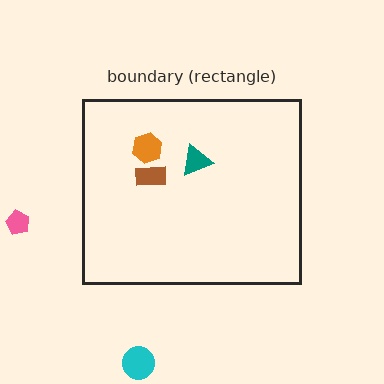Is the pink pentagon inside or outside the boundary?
Outside.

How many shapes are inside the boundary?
3 inside, 2 outside.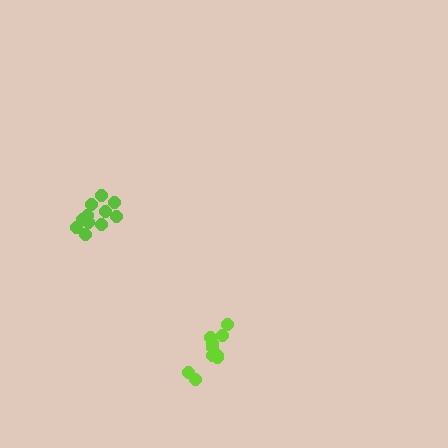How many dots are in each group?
Group 1: 11 dots, Group 2: 11 dots (22 total).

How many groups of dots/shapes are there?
There are 2 groups.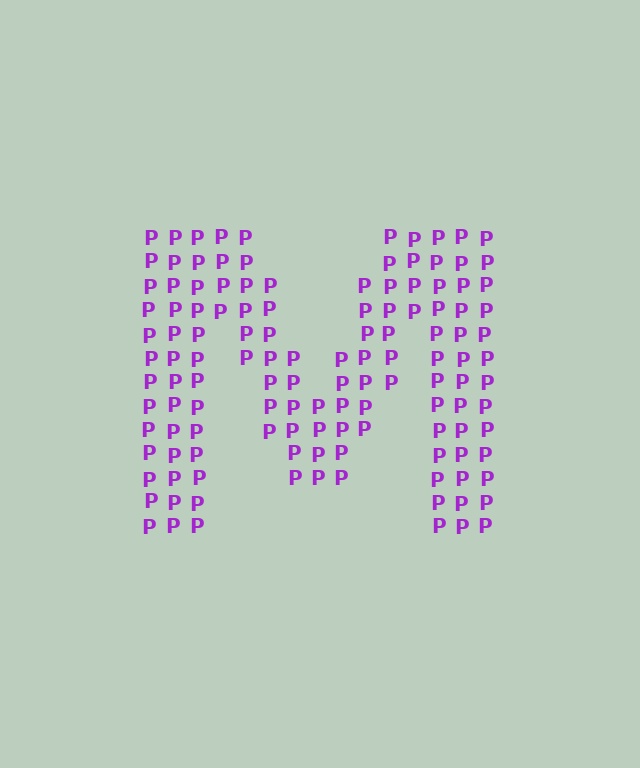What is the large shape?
The large shape is the letter M.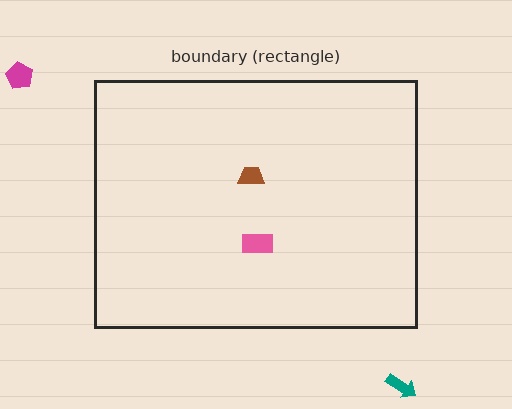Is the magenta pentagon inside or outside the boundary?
Outside.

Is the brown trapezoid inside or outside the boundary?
Inside.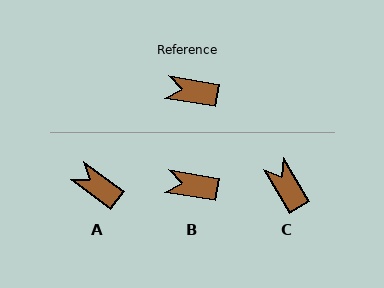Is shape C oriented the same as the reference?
No, it is off by about 49 degrees.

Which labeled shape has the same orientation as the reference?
B.